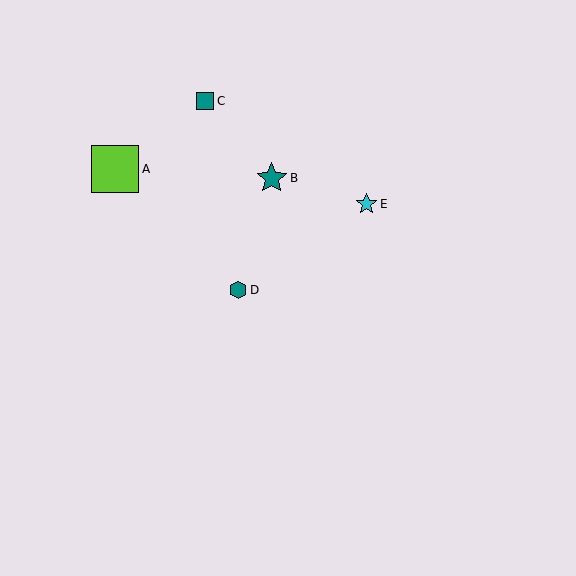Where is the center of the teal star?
The center of the teal star is at (272, 178).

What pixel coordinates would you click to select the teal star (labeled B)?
Click at (272, 178) to select the teal star B.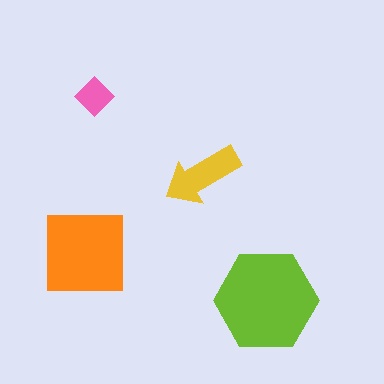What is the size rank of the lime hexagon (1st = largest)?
1st.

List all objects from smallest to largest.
The pink diamond, the yellow arrow, the orange square, the lime hexagon.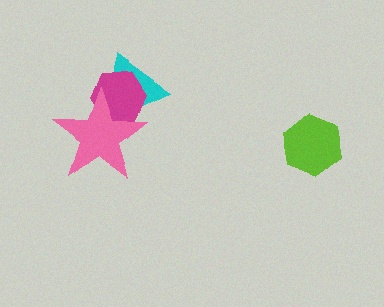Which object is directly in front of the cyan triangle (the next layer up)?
The magenta hexagon is directly in front of the cyan triangle.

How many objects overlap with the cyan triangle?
2 objects overlap with the cyan triangle.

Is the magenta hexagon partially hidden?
Yes, it is partially covered by another shape.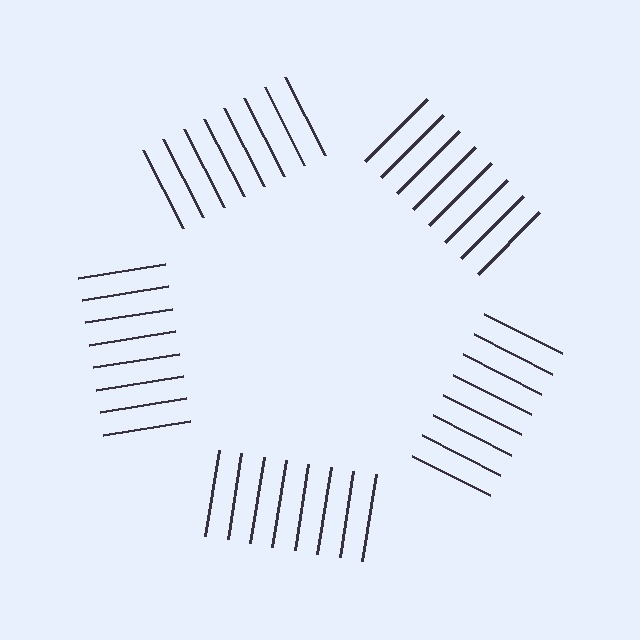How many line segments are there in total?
40 — 8 along each of the 5 edges.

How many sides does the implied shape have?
5 sides — the line-ends trace a pentagon.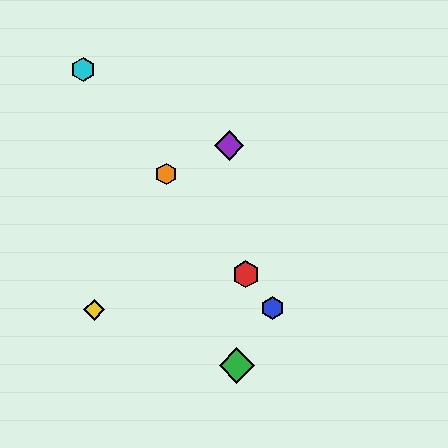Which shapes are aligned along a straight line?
The red hexagon, the blue hexagon, the orange hexagon, the cyan hexagon are aligned along a straight line.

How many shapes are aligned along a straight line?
4 shapes (the red hexagon, the blue hexagon, the orange hexagon, the cyan hexagon) are aligned along a straight line.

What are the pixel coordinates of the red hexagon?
The red hexagon is at (246, 274).